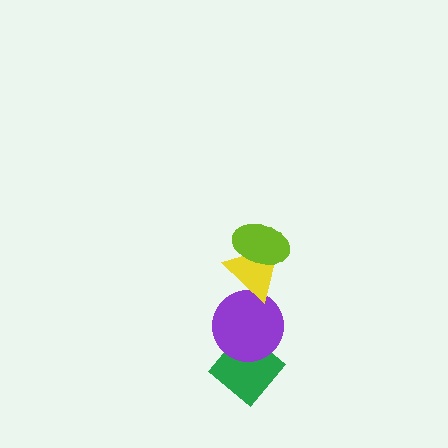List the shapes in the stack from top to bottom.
From top to bottom: the lime ellipse, the yellow triangle, the purple circle, the green diamond.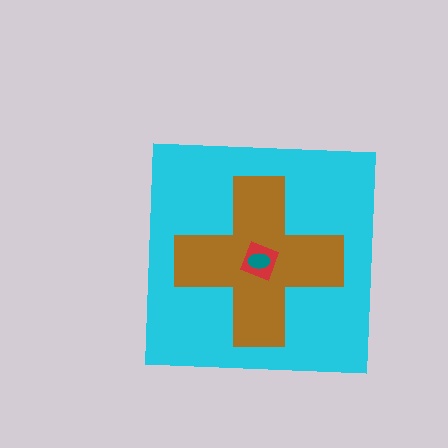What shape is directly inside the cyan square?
The brown cross.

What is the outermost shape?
The cyan square.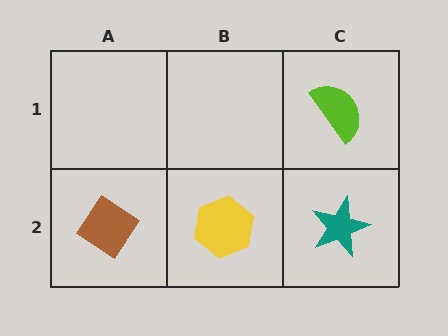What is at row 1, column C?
A lime semicircle.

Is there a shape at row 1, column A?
No, that cell is empty.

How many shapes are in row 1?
1 shape.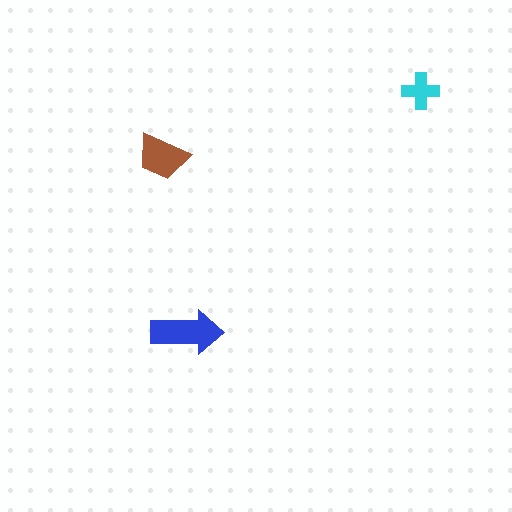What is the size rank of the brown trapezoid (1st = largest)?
2nd.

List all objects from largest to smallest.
The blue arrow, the brown trapezoid, the cyan cross.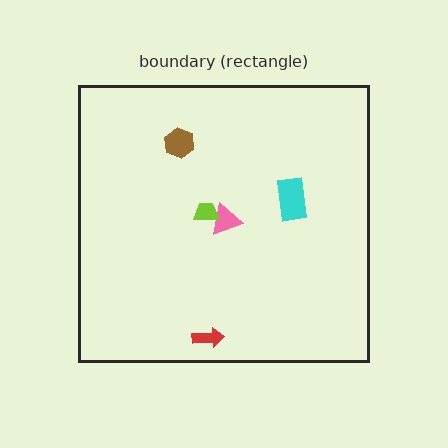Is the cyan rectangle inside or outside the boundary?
Inside.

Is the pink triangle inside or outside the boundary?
Inside.